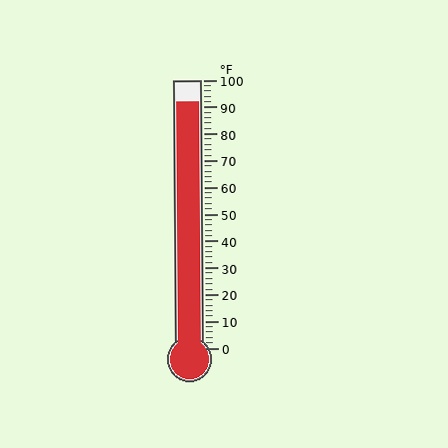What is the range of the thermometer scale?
The thermometer scale ranges from 0°F to 100°F.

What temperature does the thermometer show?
The thermometer shows approximately 92°F.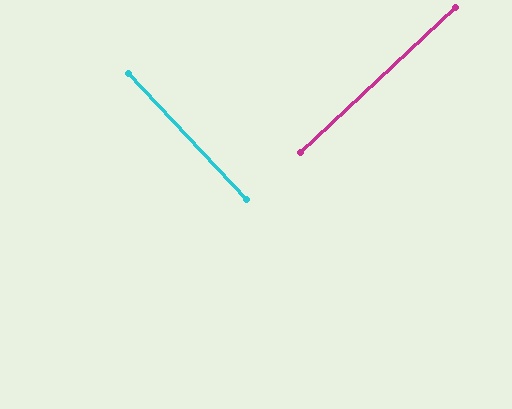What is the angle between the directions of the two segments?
Approximately 90 degrees.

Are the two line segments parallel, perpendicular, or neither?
Perpendicular — they meet at approximately 90°.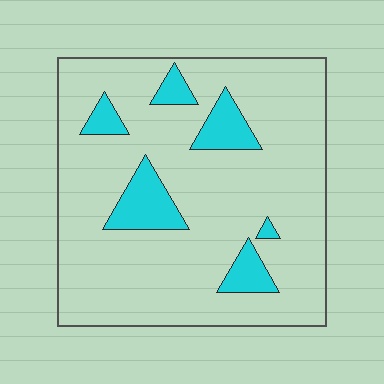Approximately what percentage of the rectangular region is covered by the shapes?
Approximately 15%.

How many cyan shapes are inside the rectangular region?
6.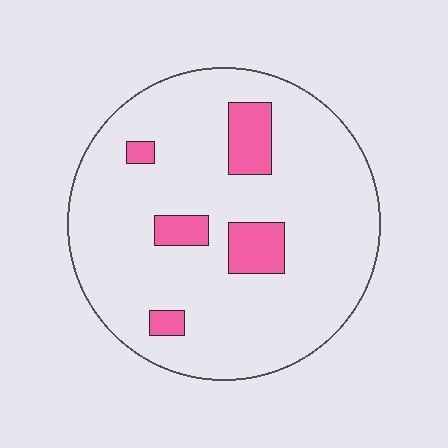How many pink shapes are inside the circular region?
5.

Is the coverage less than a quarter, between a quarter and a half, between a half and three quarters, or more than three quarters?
Less than a quarter.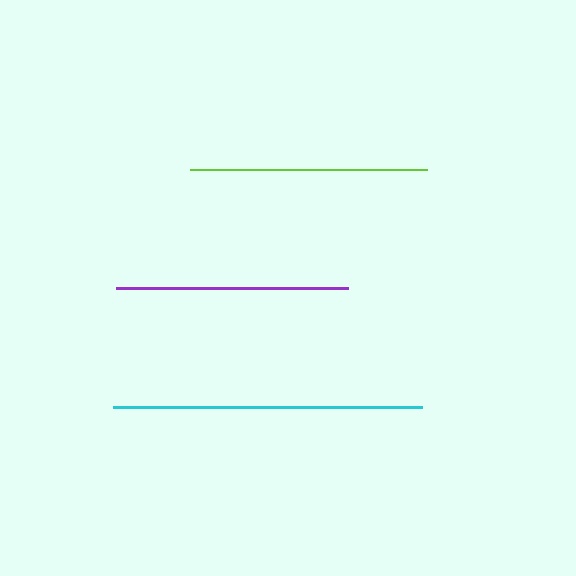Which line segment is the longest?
The cyan line is the longest at approximately 309 pixels.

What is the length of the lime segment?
The lime segment is approximately 237 pixels long.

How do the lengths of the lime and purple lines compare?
The lime and purple lines are approximately the same length.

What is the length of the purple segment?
The purple segment is approximately 232 pixels long.